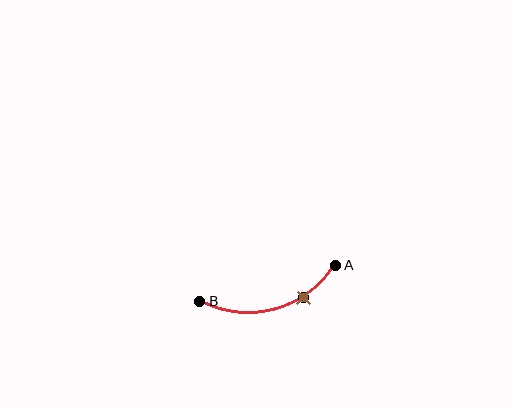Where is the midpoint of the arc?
The arc midpoint is the point on the curve farthest from the straight line joining A and B. It sits below that line.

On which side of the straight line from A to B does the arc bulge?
The arc bulges below the straight line connecting A and B.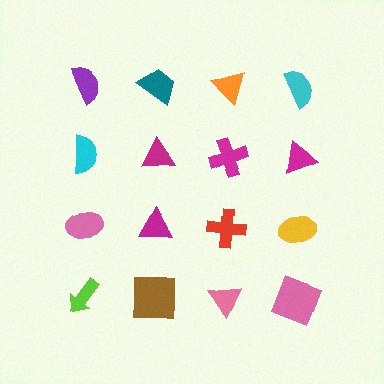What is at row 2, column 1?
A cyan semicircle.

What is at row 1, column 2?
A teal trapezoid.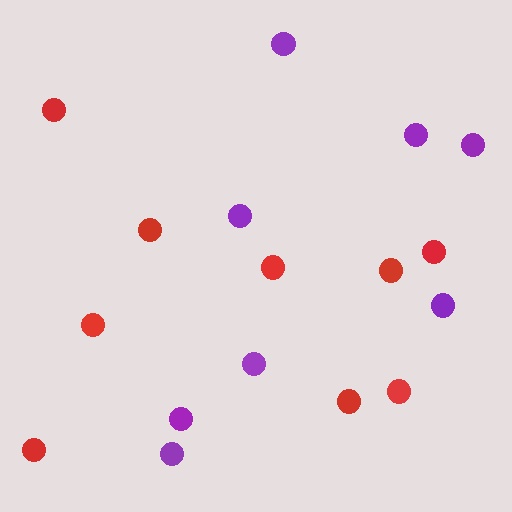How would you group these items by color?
There are 2 groups: one group of red circles (9) and one group of purple circles (8).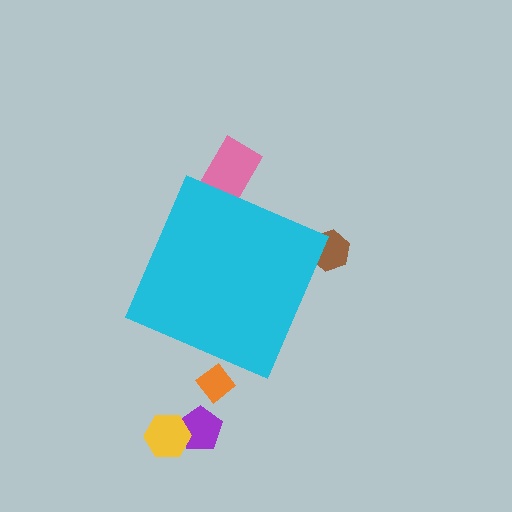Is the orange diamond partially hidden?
Yes, the orange diamond is partially hidden behind the cyan diamond.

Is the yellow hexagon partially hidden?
No, the yellow hexagon is fully visible.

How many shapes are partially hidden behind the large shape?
3 shapes are partially hidden.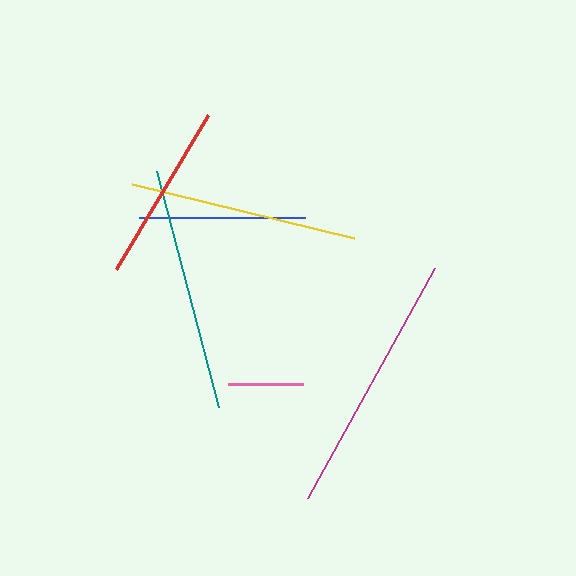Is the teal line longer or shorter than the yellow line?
The teal line is longer than the yellow line.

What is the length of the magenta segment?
The magenta segment is approximately 263 pixels long.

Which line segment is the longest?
The magenta line is the longest at approximately 263 pixels.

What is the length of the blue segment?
The blue segment is approximately 166 pixels long.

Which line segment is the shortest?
The pink line is the shortest at approximately 75 pixels.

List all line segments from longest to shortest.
From longest to shortest: magenta, teal, yellow, red, blue, pink.